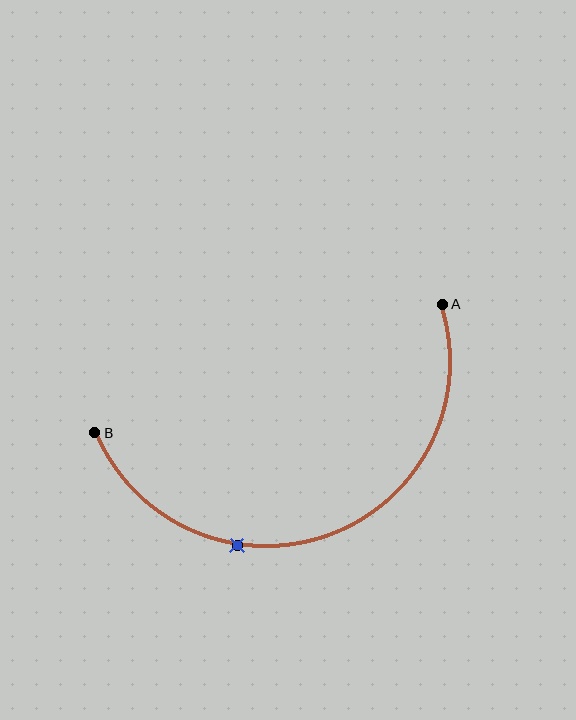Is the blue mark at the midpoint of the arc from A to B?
No. The blue mark lies on the arc but is closer to endpoint B. The arc midpoint would be at the point on the curve equidistant along the arc from both A and B.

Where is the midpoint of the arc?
The arc midpoint is the point on the curve farthest from the straight line joining A and B. It sits below that line.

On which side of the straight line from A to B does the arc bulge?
The arc bulges below the straight line connecting A and B.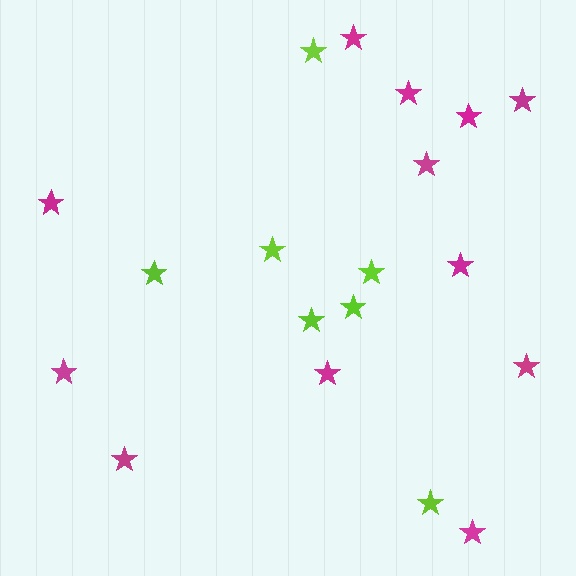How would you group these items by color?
There are 2 groups: one group of lime stars (7) and one group of magenta stars (12).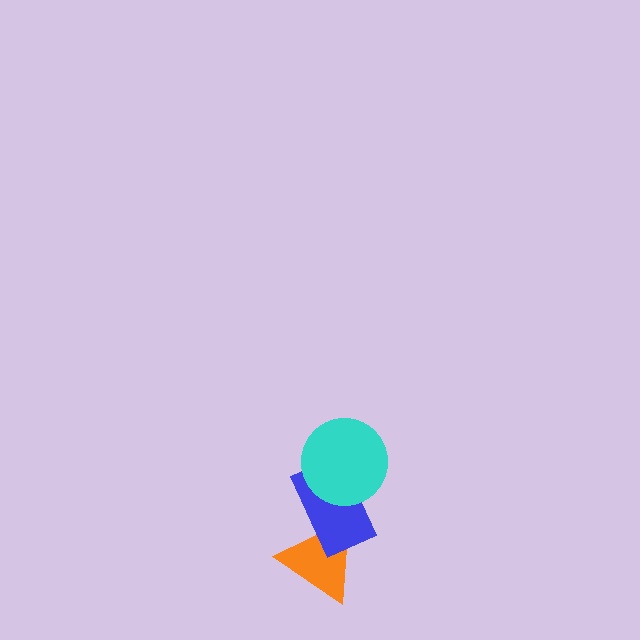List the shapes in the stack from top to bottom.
From top to bottom: the cyan circle, the blue rectangle, the orange triangle.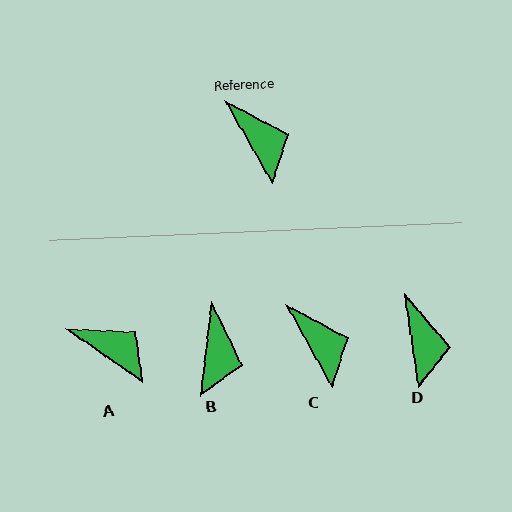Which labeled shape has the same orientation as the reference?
C.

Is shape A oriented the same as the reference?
No, it is off by about 26 degrees.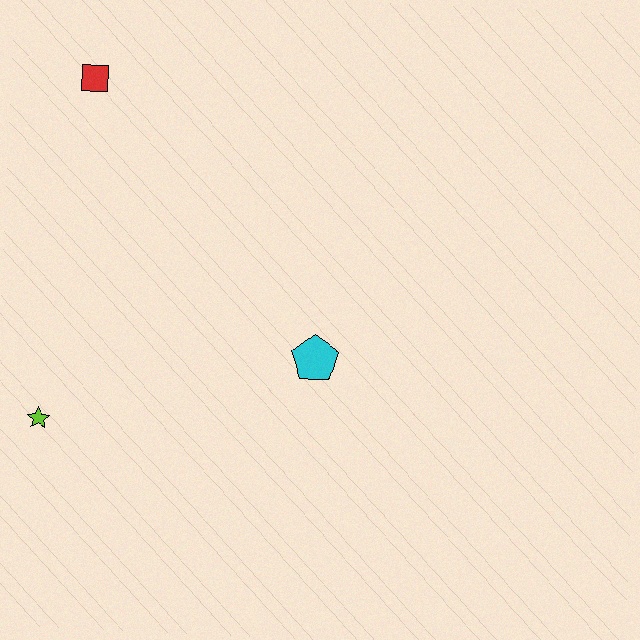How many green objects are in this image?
There are no green objects.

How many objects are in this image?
There are 3 objects.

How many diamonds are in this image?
There are no diamonds.